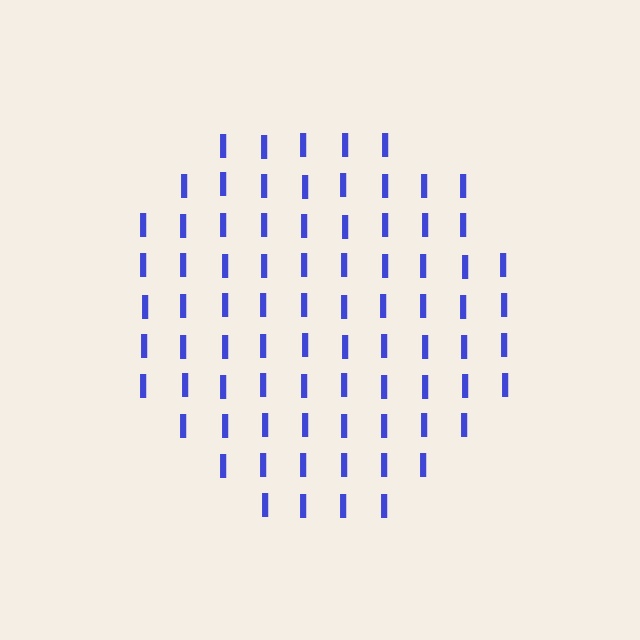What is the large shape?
The large shape is a circle.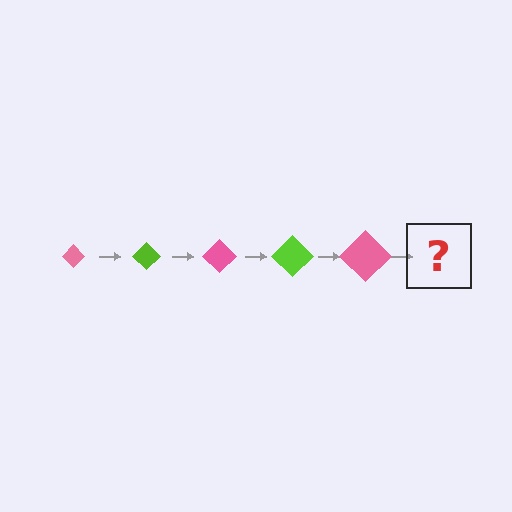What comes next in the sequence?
The next element should be a lime diamond, larger than the previous one.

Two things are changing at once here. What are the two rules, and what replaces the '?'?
The two rules are that the diamond grows larger each step and the color cycles through pink and lime. The '?' should be a lime diamond, larger than the previous one.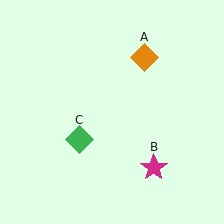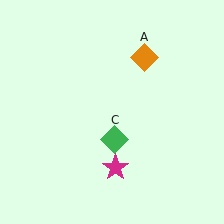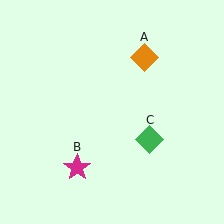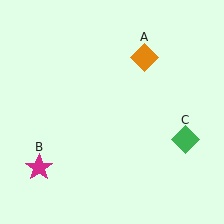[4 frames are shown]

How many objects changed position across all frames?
2 objects changed position: magenta star (object B), green diamond (object C).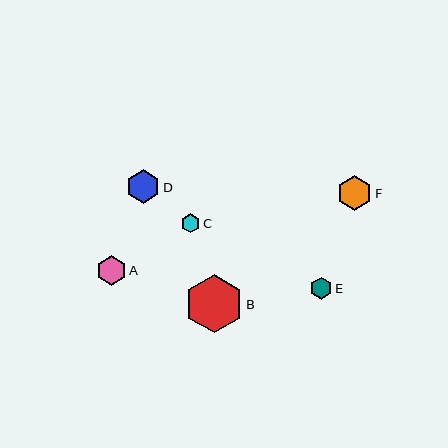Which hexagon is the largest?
Hexagon B is the largest with a size of approximately 58 pixels.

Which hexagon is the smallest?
Hexagon C is the smallest with a size of approximately 19 pixels.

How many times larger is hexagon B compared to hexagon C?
Hexagon B is approximately 3.1 times the size of hexagon C.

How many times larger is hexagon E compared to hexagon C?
Hexagon E is approximately 1.2 times the size of hexagon C.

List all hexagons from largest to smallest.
From largest to smallest: B, F, D, A, E, C.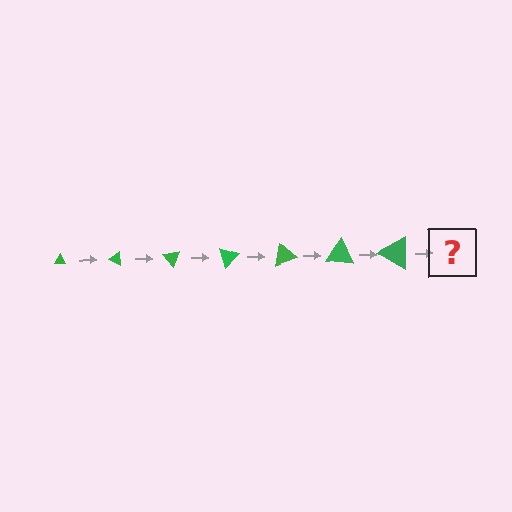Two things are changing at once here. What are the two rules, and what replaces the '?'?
The two rules are that the triangle grows larger each step and it rotates 25 degrees each step. The '?' should be a triangle, larger than the previous one and rotated 175 degrees from the start.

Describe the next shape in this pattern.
It should be a triangle, larger than the previous one and rotated 175 degrees from the start.